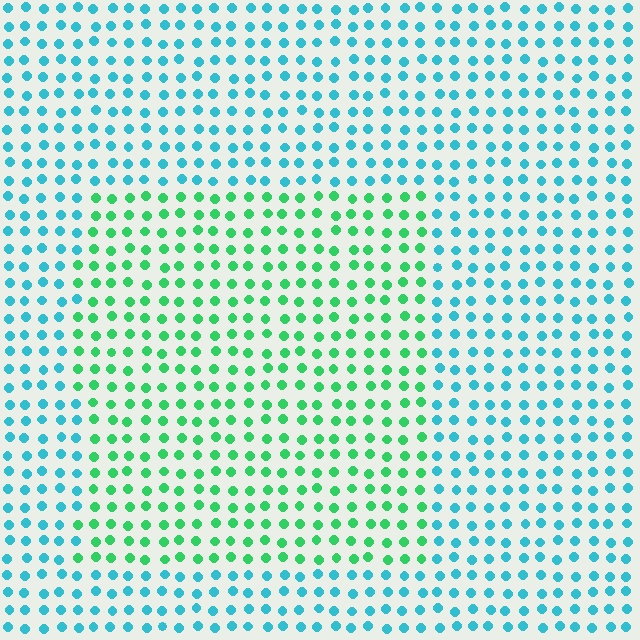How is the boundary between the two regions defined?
The boundary is defined purely by a slight shift in hue (about 48 degrees). Spacing, size, and orientation are identical on both sides.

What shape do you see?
I see a rectangle.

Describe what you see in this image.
The image is filled with small cyan elements in a uniform arrangement. A rectangle-shaped region is visible where the elements are tinted to a slightly different hue, forming a subtle color boundary.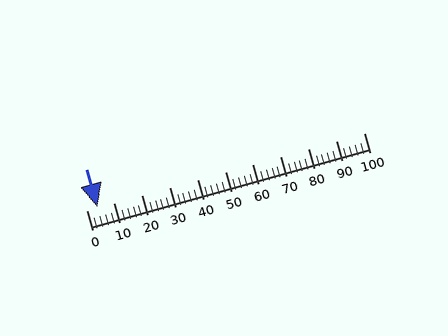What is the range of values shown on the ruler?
The ruler shows values from 0 to 100.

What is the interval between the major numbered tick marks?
The major tick marks are spaced 10 units apart.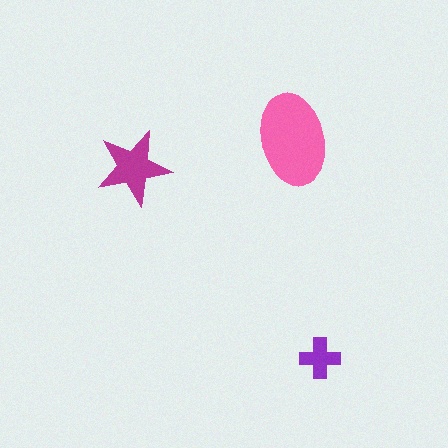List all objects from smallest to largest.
The purple cross, the magenta star, the pink ellipse.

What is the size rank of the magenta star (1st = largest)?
2nd.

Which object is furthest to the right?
The purple cross is rightmost.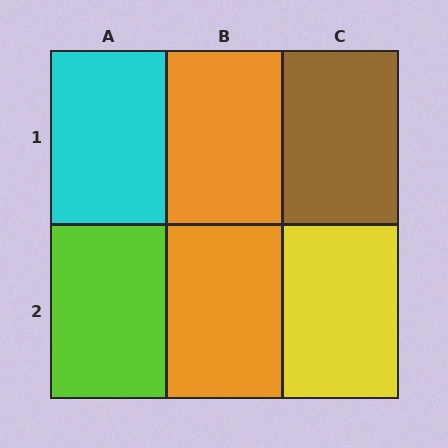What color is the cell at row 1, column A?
Cyan.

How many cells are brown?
1 cell is brown.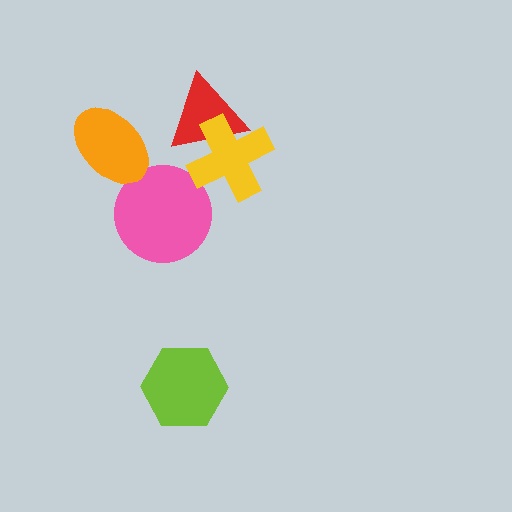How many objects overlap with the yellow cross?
1 object overlaps with the yellow cross.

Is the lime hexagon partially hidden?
No, no other shape covers it.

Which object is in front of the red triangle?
The yellow cross is in front of the red triangle.